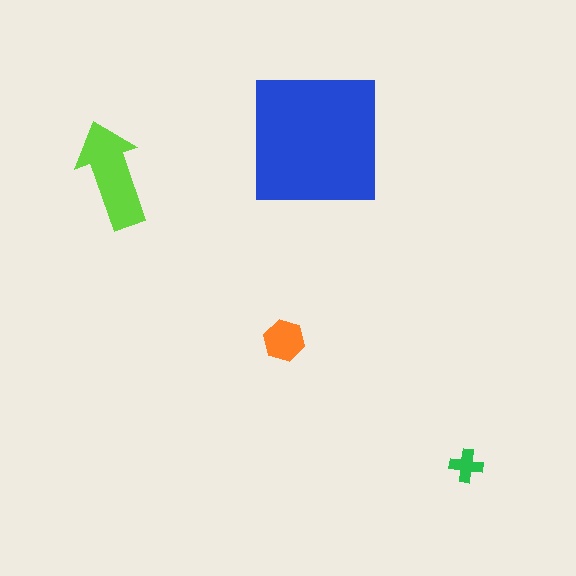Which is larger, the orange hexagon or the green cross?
The orange hexagon.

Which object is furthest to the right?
The green cross is rightmost.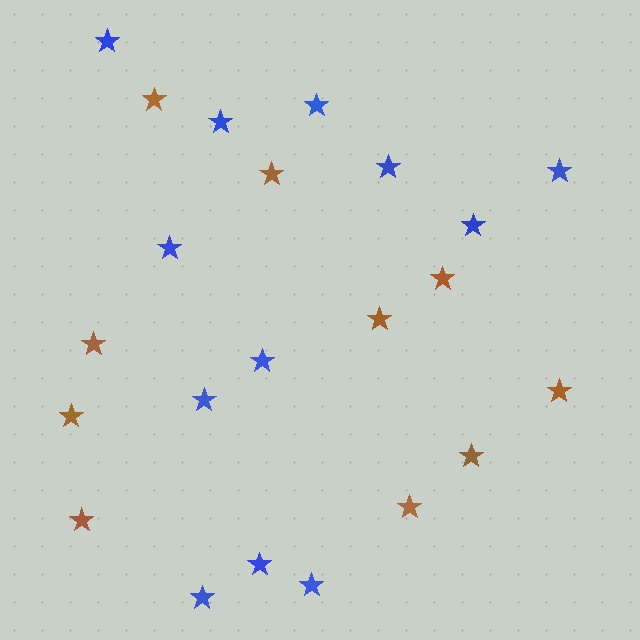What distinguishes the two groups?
There are 2 groups: one group of blue stars (12) and one group of brown stars (10).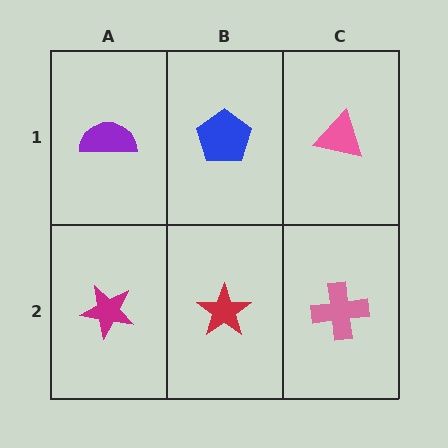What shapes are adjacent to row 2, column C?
A pink triangle (row 1, column C), a red star (row 2, column B).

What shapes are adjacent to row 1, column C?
A pink cross (row 2, column C), a blue pentagon (row 1, column B).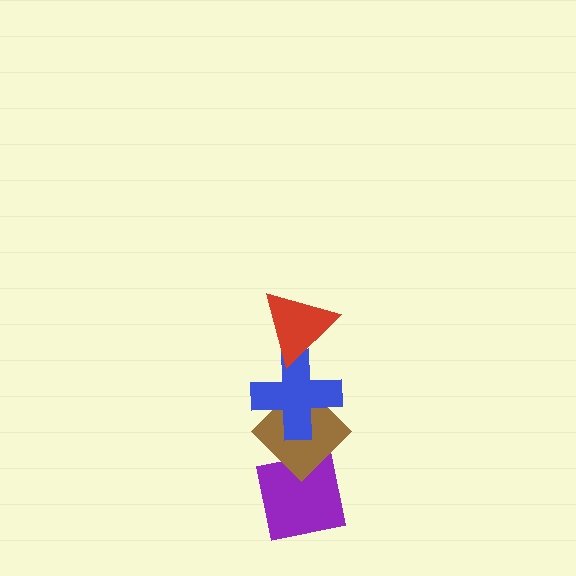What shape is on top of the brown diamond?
The blue cross is on top of the brown diamond.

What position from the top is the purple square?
The purple square is 4th from the top.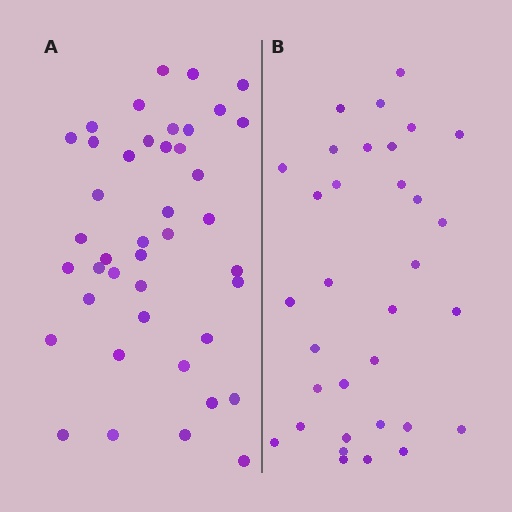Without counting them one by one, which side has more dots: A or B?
Region A (the left region) has more dots.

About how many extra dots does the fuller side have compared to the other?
Region A has roughly 8 or so more dots than region B.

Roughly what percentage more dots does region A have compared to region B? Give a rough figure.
About 25% more.